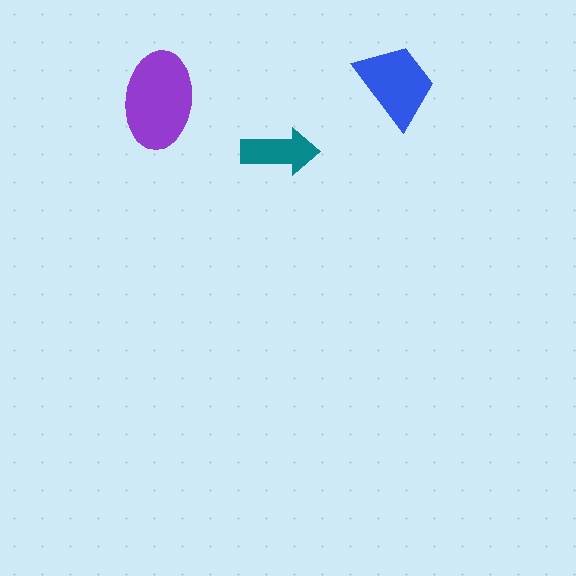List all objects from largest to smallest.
The purple ellipse, the blue trapezoid, the teal arrow.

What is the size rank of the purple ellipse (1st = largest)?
1st.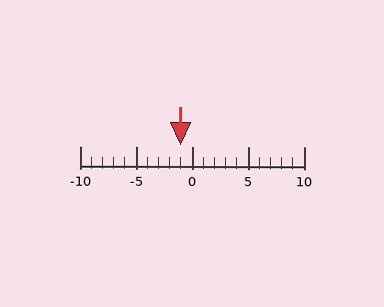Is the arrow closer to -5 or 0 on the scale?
The arrow is closer to 0.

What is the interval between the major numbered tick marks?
The major tick marks are spaced 5 units apart.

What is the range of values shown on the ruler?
The ruler shows values from -10 to 10.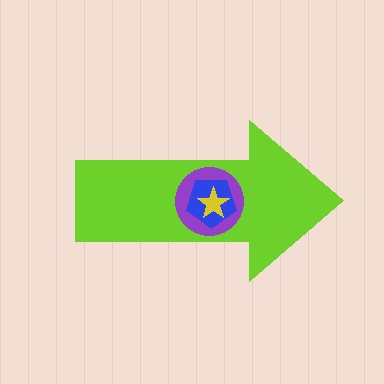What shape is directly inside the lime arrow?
The purple circle.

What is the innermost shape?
The yellow star.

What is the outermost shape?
The lime arrow.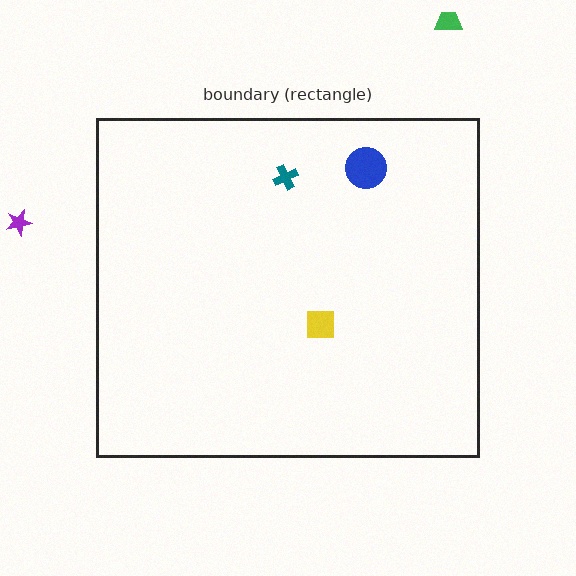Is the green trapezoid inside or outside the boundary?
Outside.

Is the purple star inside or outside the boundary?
Outside.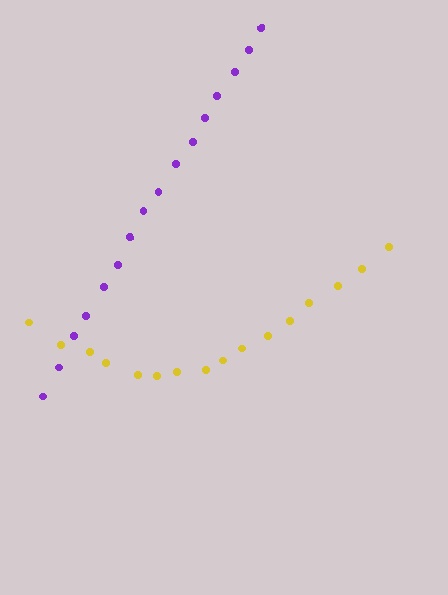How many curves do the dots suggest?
There are 2 distinct paths.